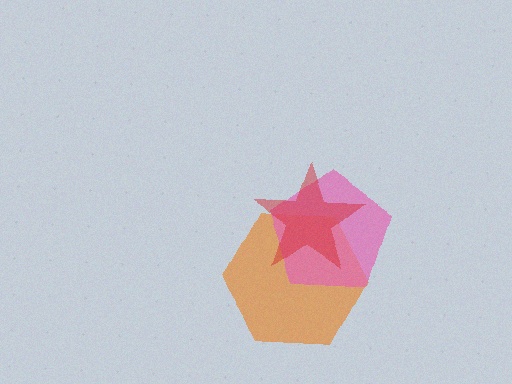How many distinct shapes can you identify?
There are 3 distinct shapes: an orange hexagon, a pink pentagon, a red star.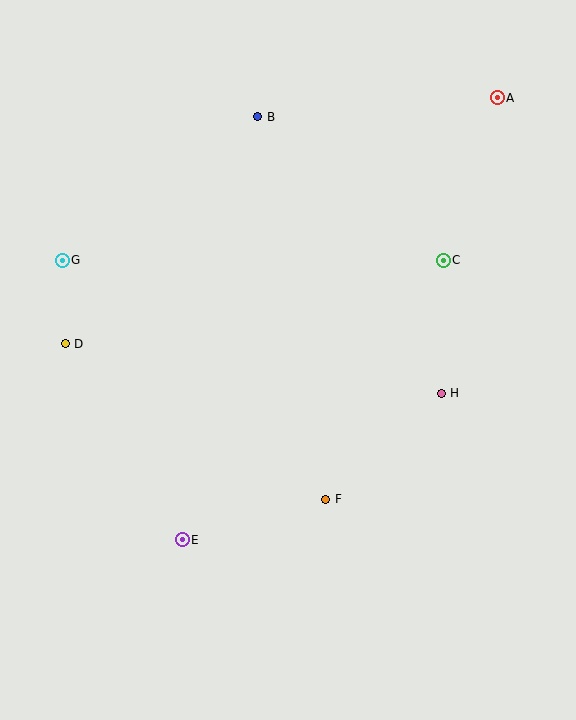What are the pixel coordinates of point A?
Point A is at (497, 98).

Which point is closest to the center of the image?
Point F at (326, 499) is closest to the center.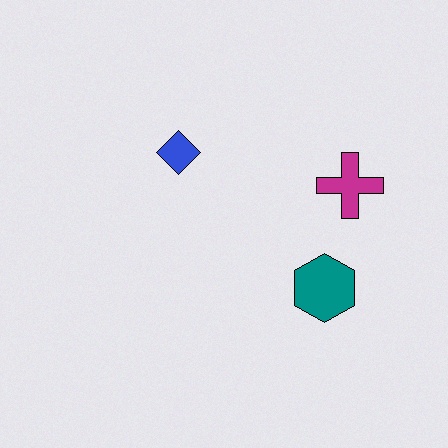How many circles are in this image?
There are no circles.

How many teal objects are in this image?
There is 1 teal object.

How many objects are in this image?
There are 3 objects.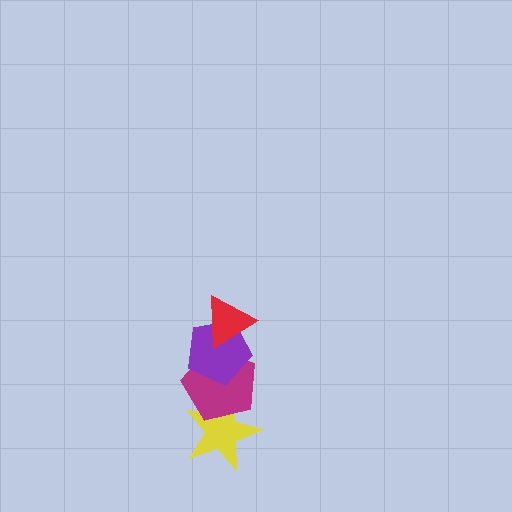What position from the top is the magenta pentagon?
The magenta pentagon is 3rd from the top.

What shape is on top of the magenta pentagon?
The purple pentagon is on top of the magenta pentagon.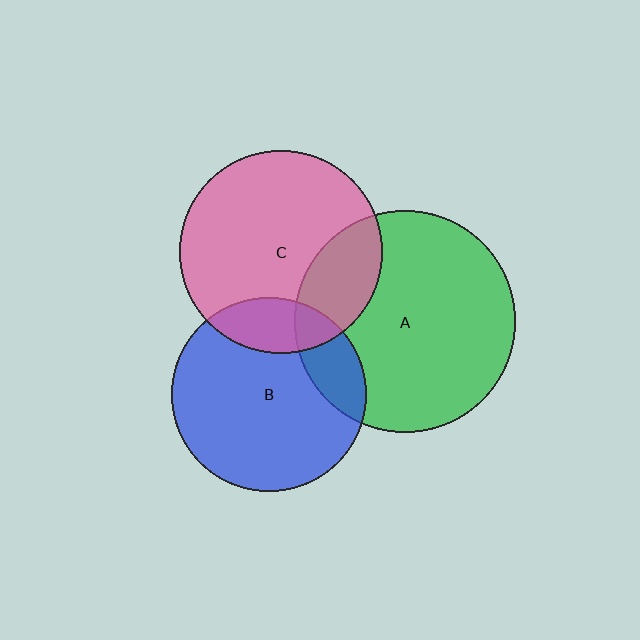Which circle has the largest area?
Circle A (green).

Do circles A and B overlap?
Yes.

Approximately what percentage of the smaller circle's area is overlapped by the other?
Approximately 15%.